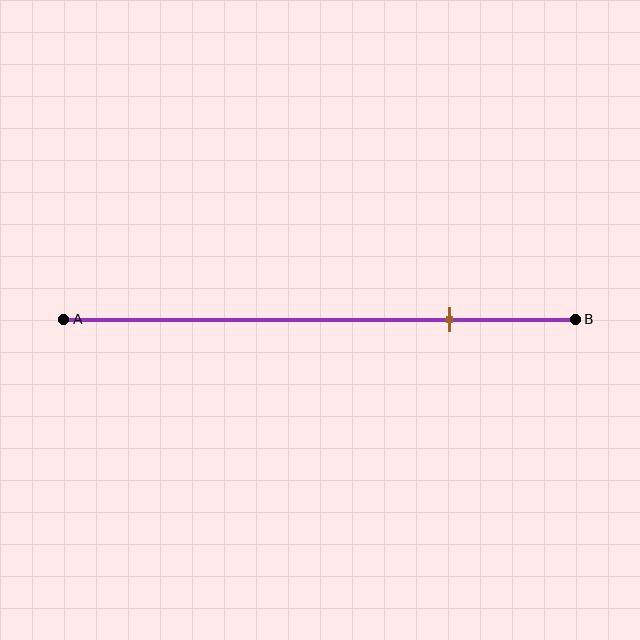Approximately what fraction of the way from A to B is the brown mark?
The brown mark is approximately 75% of the way from A to B.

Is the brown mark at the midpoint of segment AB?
No, the mark is at about 75% from A, not at the 50% midpoint.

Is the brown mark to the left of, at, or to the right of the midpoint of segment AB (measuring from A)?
The brown mark is to the right of the midpoint of segment AB.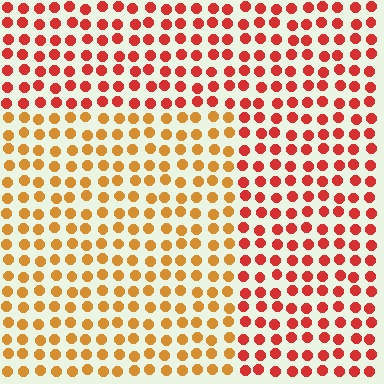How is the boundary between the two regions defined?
The boundary is defined purely by a slight shift in hue (about 36 degrees). Spacing, size, and orientation are identical on both sides.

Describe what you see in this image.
The image is filled with small red elements in a uniform arrangement. A rectangle-shaped region is visible where the elements are tinted to a slightly different hue, forming a subtle color boundary.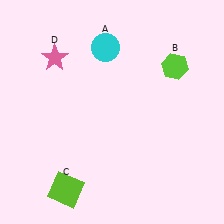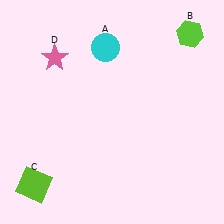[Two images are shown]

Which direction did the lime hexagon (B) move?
The lime hexagon (B) moved up.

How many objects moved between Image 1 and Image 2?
2 objects moved between the two images.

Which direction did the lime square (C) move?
The lime square (C) moved left.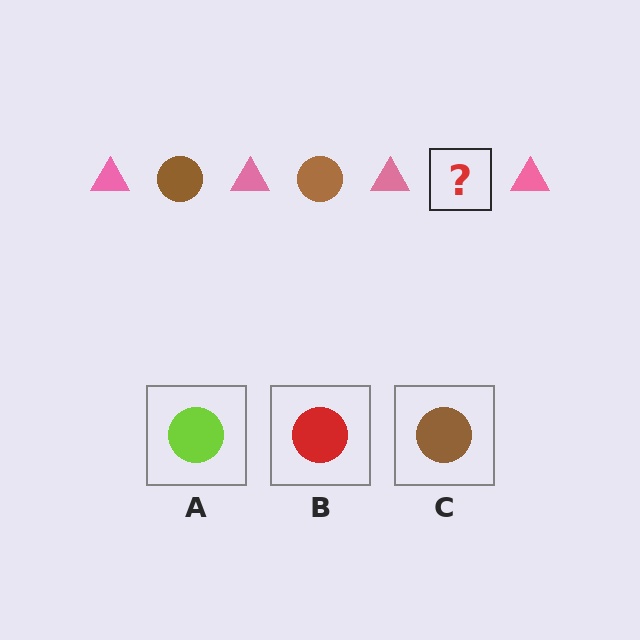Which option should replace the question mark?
Option C.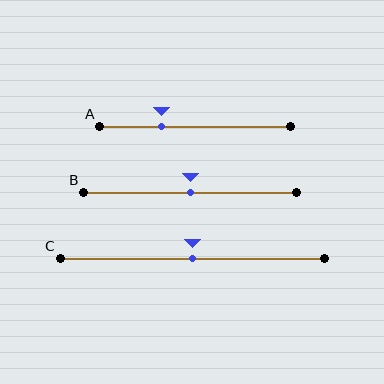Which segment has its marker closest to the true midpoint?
Segment B has its marker closest to the true midpoint.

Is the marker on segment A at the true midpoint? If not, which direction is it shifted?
No, the marker on segment A is shifted to the left by about 18% of the segment length.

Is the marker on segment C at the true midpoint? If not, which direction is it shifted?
Yes, the marker on segment C is at the true midpoint.